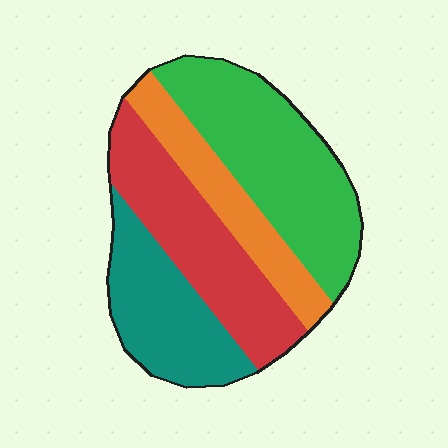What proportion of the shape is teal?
Teal covers around 20% of the shape.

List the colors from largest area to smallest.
From largest to smallest: green, red, teal, orange.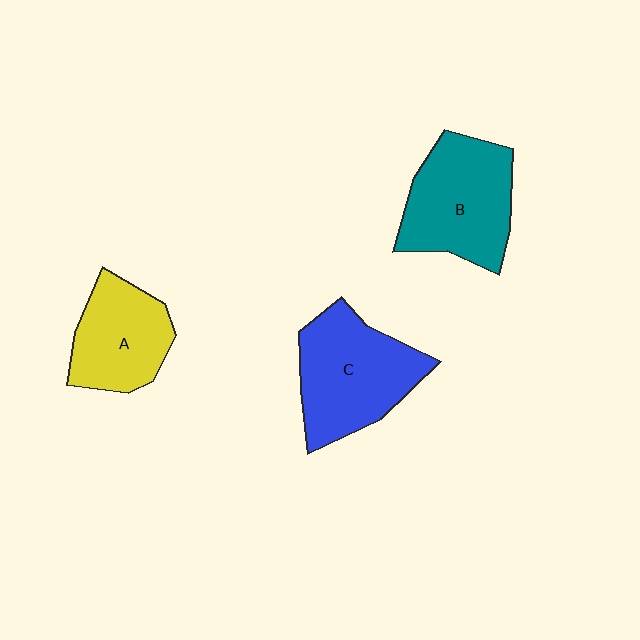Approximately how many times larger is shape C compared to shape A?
Approximately 1.3 times.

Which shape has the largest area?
Shape C (blue).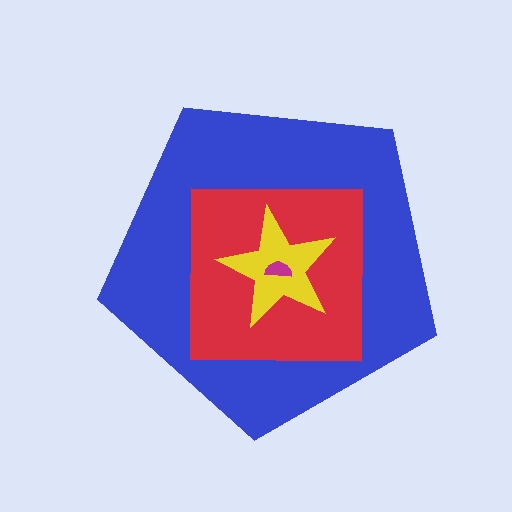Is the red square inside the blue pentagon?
Yes.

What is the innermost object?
The magenta semicircle.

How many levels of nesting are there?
4.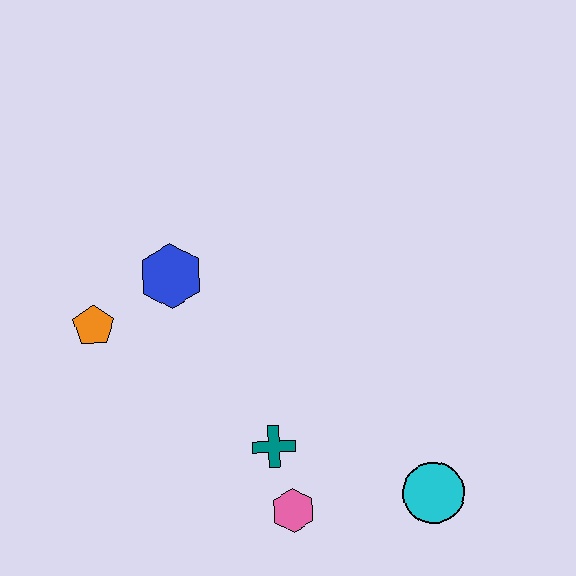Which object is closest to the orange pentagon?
The blue hexagon is closest to the orange pentagon.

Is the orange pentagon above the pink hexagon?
Yes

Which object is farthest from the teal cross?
The orange pentagon is farthest from the teal cross.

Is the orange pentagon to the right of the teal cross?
No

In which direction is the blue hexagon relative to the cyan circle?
The blue hexagon is to the left of the cyan circle.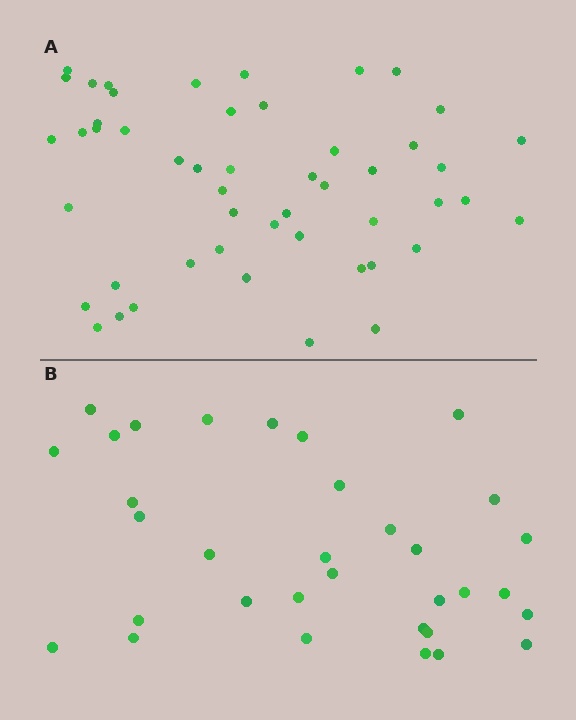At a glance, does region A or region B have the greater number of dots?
Region A (the top region) has more dots.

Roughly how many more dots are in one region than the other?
Region A has approximately 15 more dots than region B.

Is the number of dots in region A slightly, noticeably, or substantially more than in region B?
Region A has substantially more. The ratio is roughly 1.5 to 1.